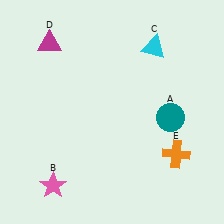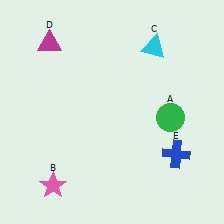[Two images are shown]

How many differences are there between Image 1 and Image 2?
There are 2 differences between the two images.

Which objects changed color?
A changed from teal to green. E changed from orange to blue.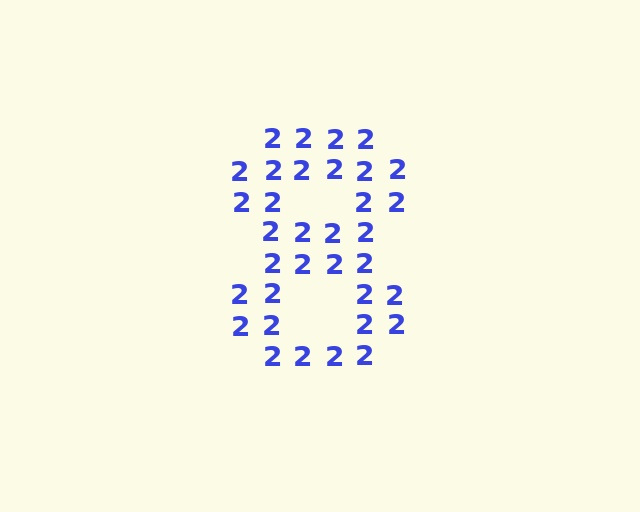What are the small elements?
The small elements are digit 2's.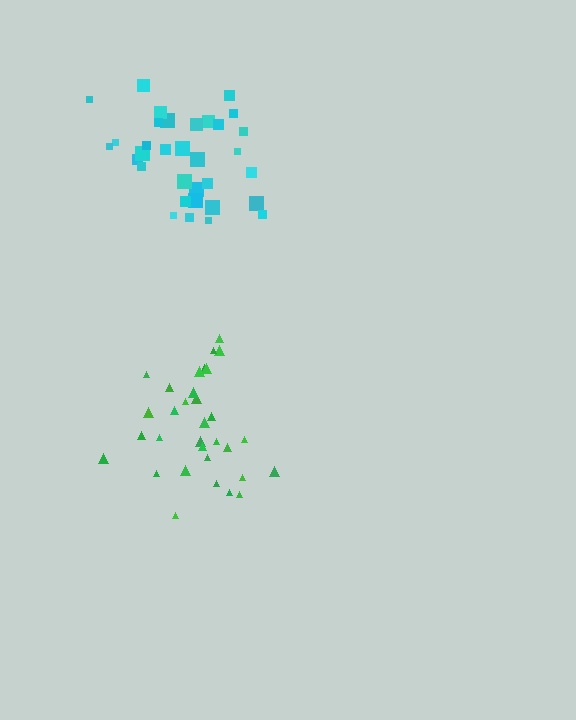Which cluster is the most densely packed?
Green.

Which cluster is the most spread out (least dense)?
Cyan.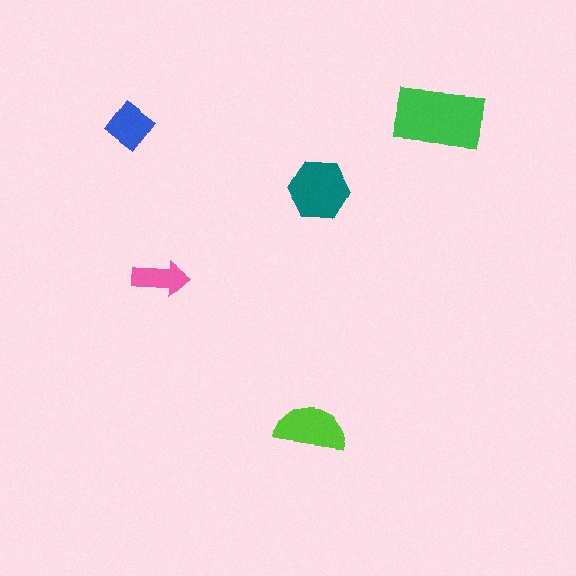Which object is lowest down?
The lime semicircle is bottommost.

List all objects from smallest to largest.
The pink arrow, the blue diamond, the lime semicircle, the teal hexagon, the green rectangle.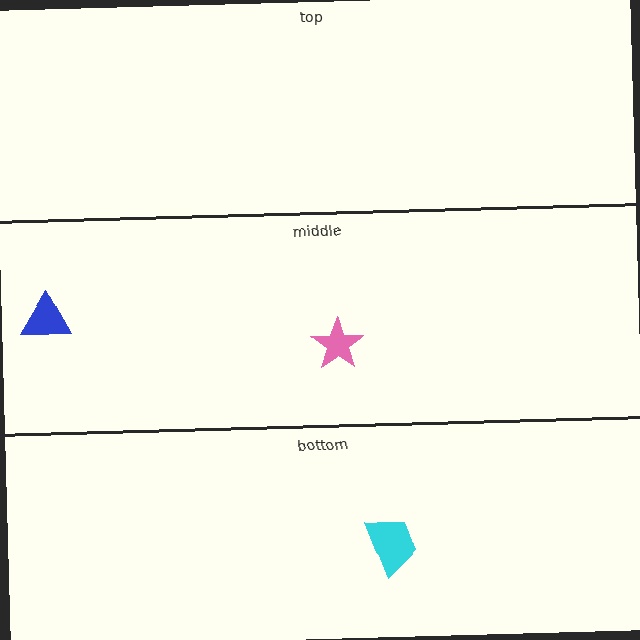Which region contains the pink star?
The middle region.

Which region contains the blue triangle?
The middle region.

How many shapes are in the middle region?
2.